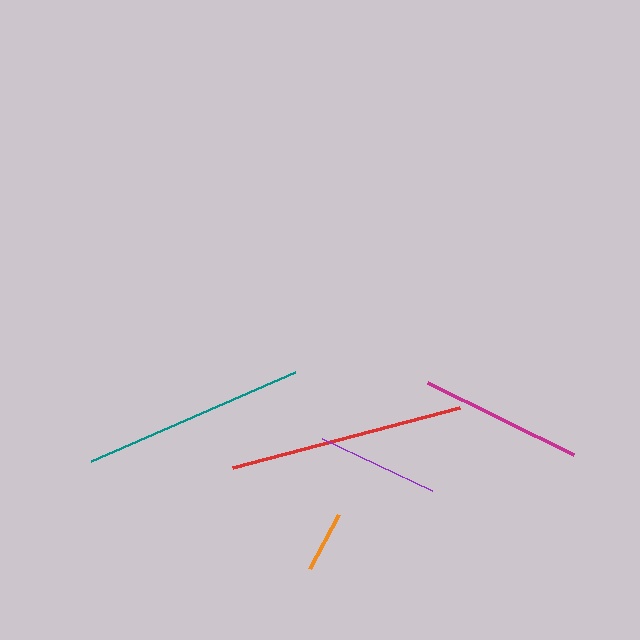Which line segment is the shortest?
The orange line is the shortest at approximately 61 pixels.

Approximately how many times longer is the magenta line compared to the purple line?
The magenta line is approximately 1.3 times the length of the purple line.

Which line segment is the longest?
The red line is the longest at approximately 234 pixels.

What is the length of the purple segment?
The purple segment is approximately 122 pixels long.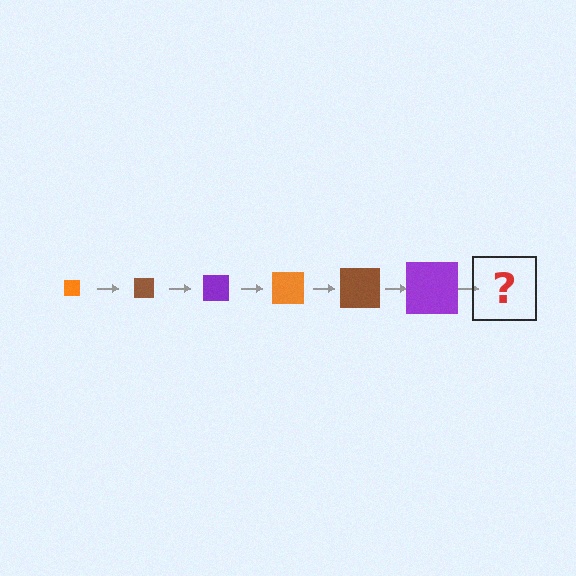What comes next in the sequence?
The next element should be an orange square, larger than the previous one.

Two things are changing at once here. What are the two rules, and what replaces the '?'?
The two rules are that the square grows larger each step and the color cycles through orange, brown, and purple. The '?' should be an orange square, larger than the previous one.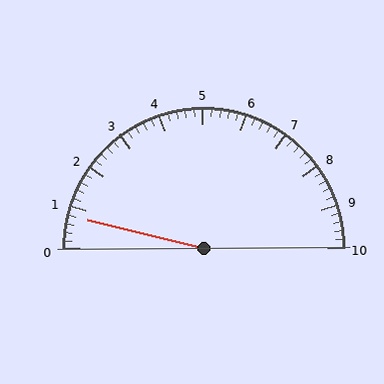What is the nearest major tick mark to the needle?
The nearest major tick mark is 1.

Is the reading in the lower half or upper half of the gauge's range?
The reading is in the lower half of the range (0 to 10).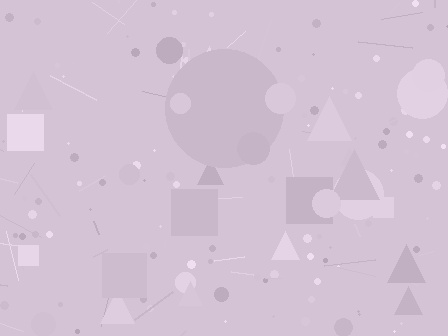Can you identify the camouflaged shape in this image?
The camouflaged shape is a circle.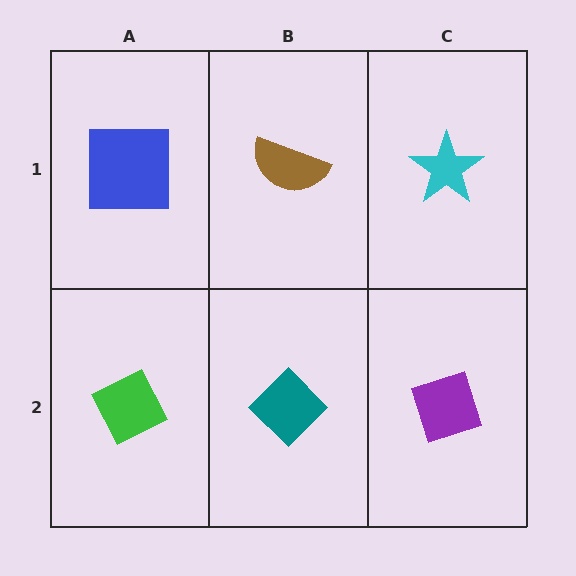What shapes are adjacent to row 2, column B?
A brown semicircle (row 1, column B), a green diamond (row 2, column A), a purple diamond (row 2, column C).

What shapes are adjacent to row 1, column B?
A teal diamond (row 2, column B), a blue square (row 1, column A), a cyan star (row 1, column C).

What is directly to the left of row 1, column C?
A brown semicircle.